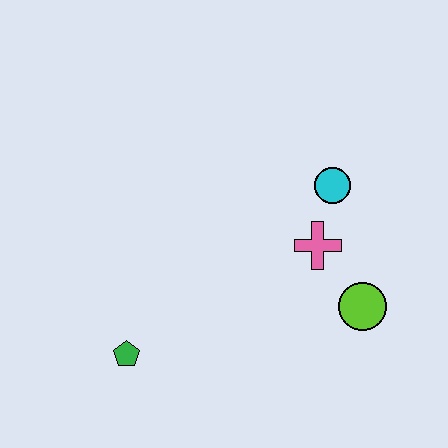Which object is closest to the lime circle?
The pink cross is closest to the lime circle.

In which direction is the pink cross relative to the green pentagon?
The pink cross is to the right of the green pentagon.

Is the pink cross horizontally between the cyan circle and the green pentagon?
Yes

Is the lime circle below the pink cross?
Yes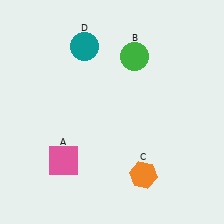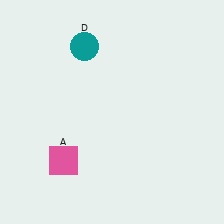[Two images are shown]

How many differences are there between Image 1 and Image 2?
There are 2 differences between the two images.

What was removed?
The green circle (B), the orange hexagon (C) were removed in Image 2.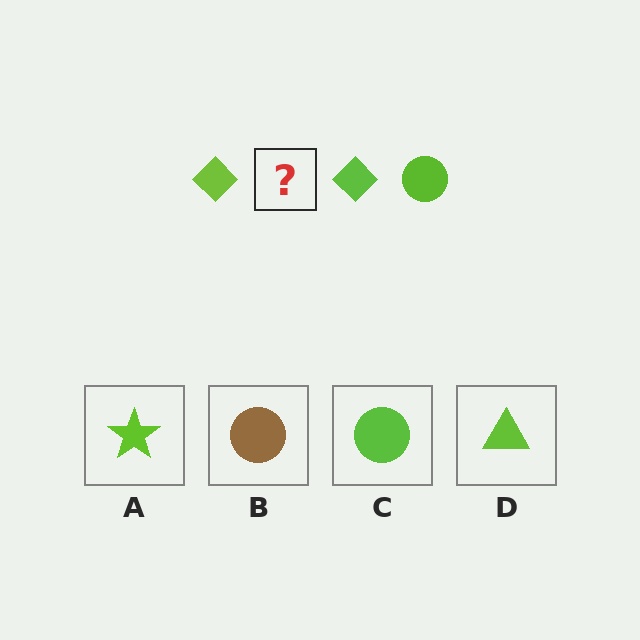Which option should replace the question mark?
Option C.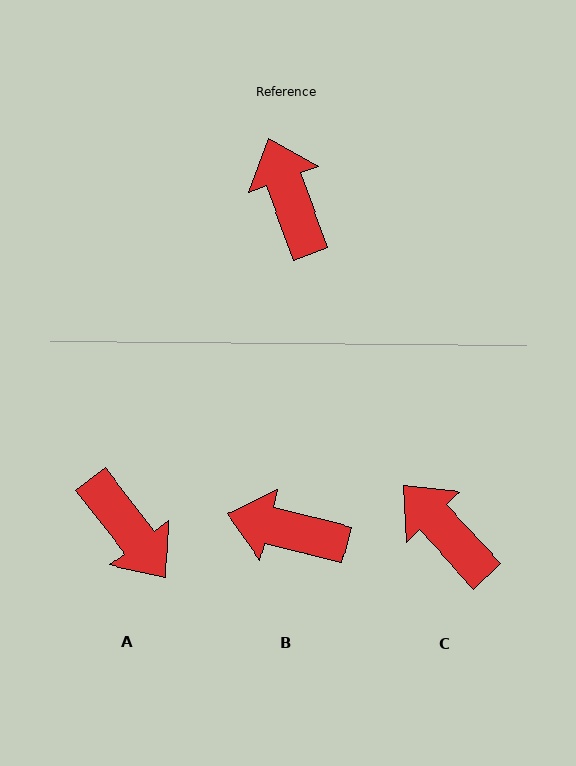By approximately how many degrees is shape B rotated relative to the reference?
Approximately 56 degrees counter-clockwise.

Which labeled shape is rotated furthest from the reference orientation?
A, about 163 degrees away.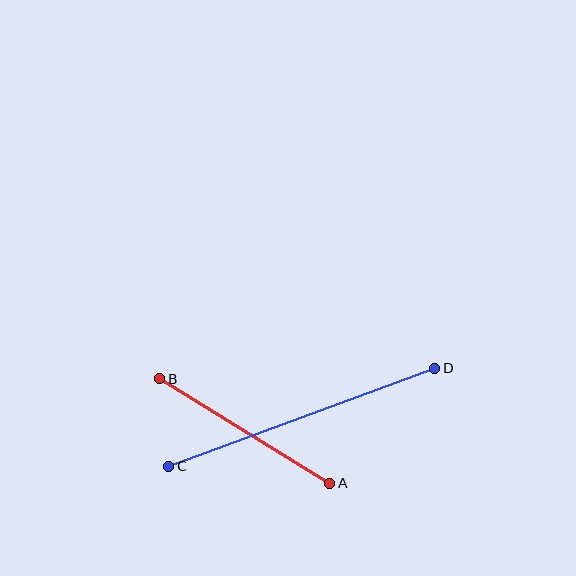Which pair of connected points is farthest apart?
Points C and D are farthest apart.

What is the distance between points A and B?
The distance is approximately 200 pixels.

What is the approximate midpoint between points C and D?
The midpoint is at approximately (302, 417) pixels.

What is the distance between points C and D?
The distance is approximately 283 pixels.